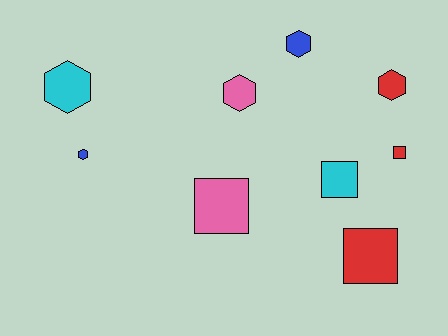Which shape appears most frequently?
Hexagon, with 5 objects.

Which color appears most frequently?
Red, with 3 objects.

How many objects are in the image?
There are 9 objects.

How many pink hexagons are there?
There is 1 pink hexagon.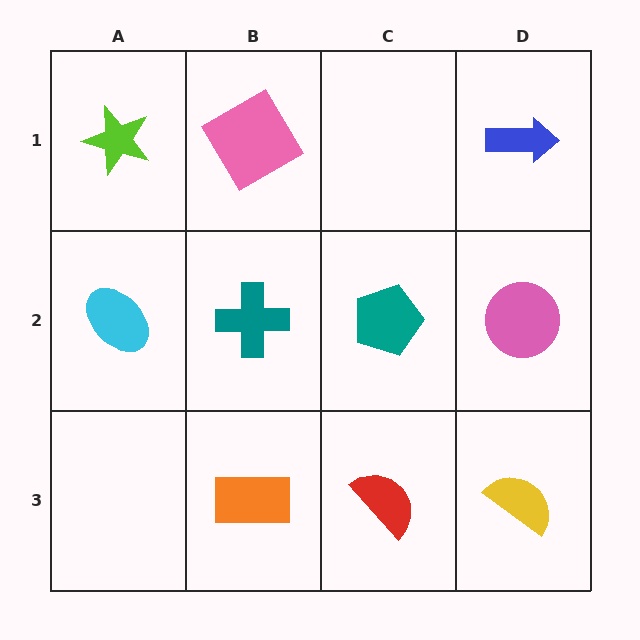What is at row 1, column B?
A pink diamond.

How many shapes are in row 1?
3 shapes.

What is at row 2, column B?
A teal cross.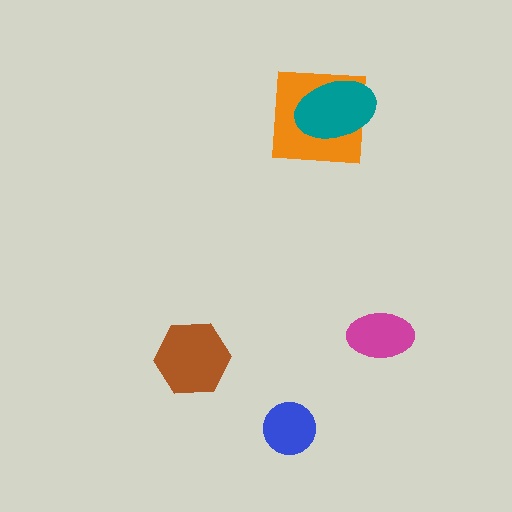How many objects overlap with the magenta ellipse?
0 objects overlap with the magenta ellipse.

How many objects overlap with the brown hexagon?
0 objects overlap with the brown hexagon.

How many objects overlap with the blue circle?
0 objects overlap with the blue circle.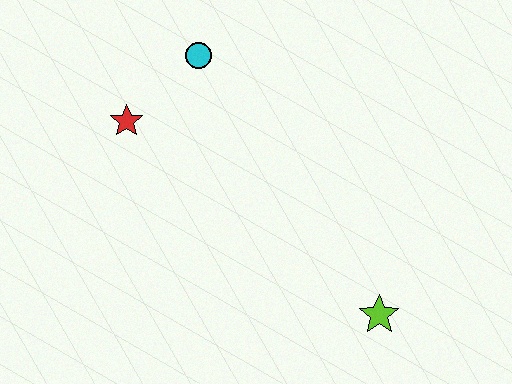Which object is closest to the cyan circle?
The red star is closest to the cyan circle.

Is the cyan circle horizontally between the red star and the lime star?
Yes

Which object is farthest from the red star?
The lime star is farthest from the red star.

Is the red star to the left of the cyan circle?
Yes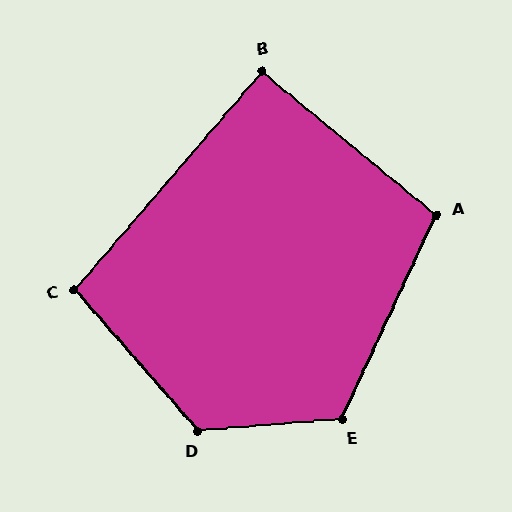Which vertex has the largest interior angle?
D, at approximately 126 degrees.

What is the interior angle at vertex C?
Approximately 98 degrees (obtuse).